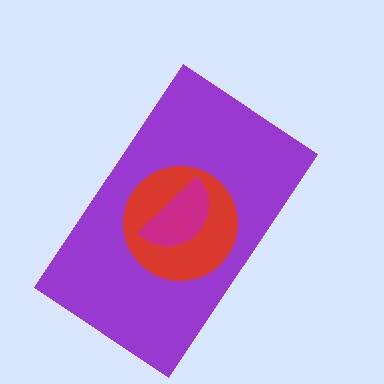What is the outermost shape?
The purple rectangle.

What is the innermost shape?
The magenta semicircle.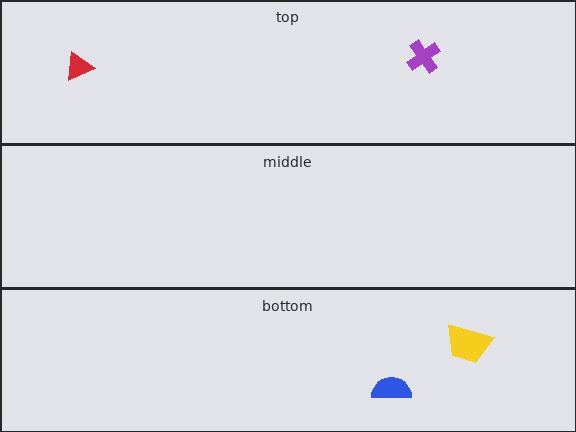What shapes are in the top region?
The purple cross, the red triangle.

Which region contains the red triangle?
The top region.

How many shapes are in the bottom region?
2.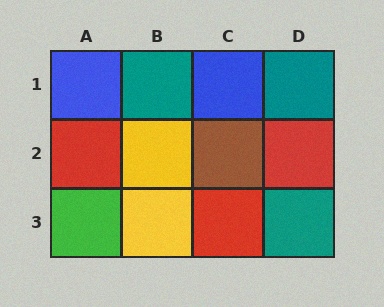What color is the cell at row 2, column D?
Red.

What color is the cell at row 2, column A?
Red.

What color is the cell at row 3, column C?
Red.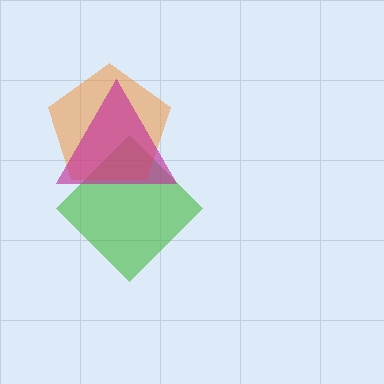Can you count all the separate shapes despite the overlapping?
Yes, there are 3 separate shapes.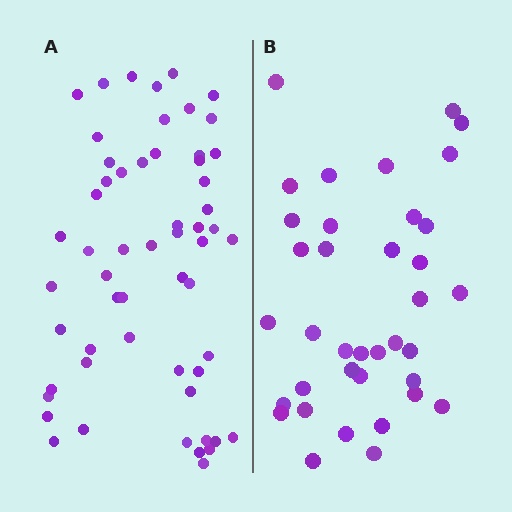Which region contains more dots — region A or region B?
Region A (the left region) has more dots.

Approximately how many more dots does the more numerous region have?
Region A has approximately 20 more dots than region B.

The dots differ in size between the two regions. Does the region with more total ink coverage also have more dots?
No. Region B has more total ink coverage because its dots are larger, but region A actually contains more individual dots. Total area can be misleading — the number of items is what matters here.